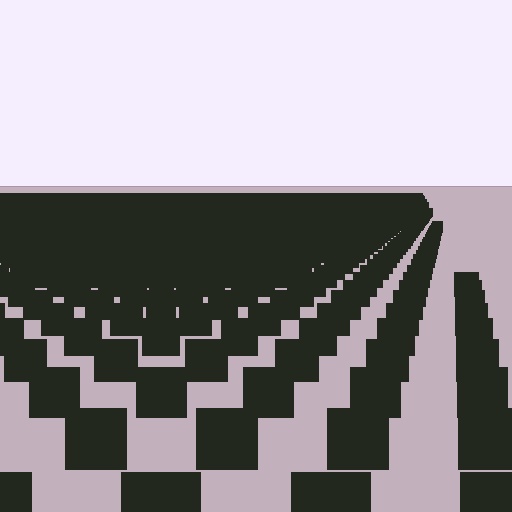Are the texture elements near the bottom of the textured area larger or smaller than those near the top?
Larger. Near the bottom, elements are closer to the viewer and appear at a bigger on-screen size.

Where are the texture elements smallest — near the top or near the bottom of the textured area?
Near the top.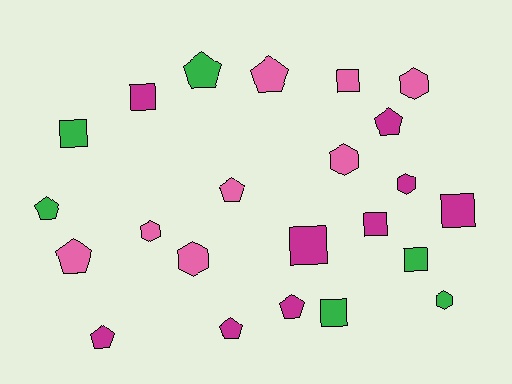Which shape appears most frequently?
Pentagon, with 9 objects.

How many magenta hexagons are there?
There is 1 magenta hexagon.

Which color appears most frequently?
Magenta, with 9 objects.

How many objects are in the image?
There are 23 objects.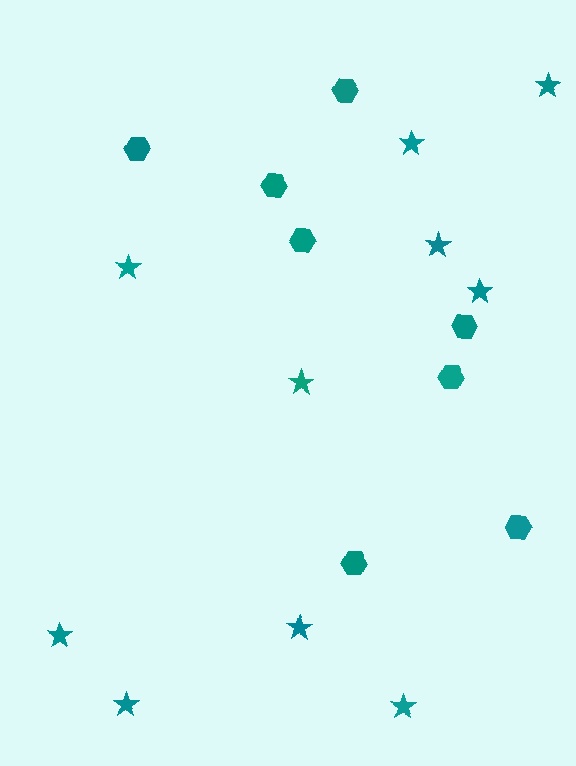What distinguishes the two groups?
There are 2 groups: one group of hexagons (8) and one group of stars (10).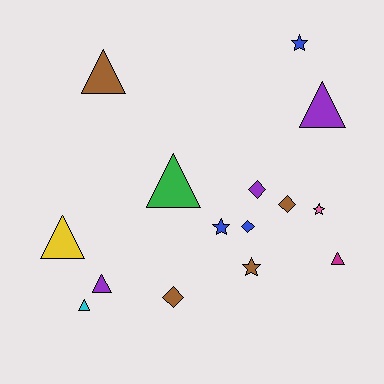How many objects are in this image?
There are 15 objects.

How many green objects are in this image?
There is 1 green object.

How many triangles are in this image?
There are 7 triangles.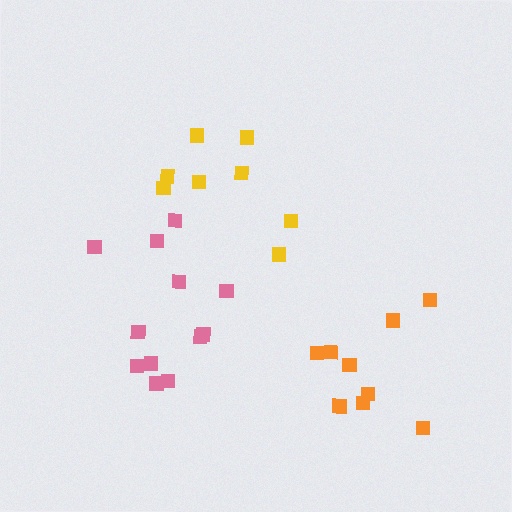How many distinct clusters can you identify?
There are 3 distinct clusters.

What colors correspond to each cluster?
The clusters are colored: yellow, orange, pink.